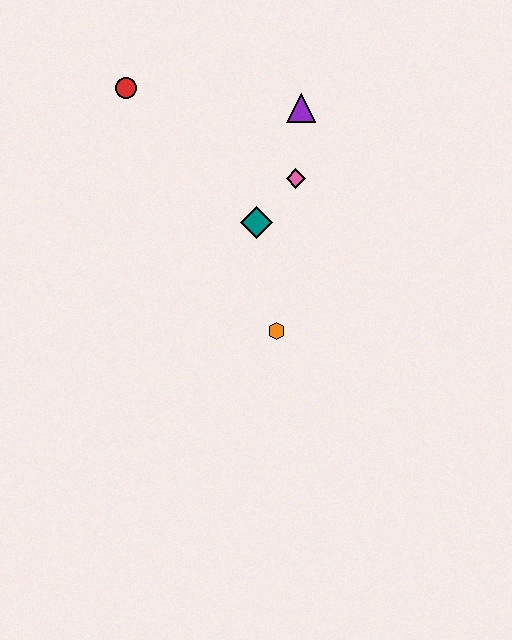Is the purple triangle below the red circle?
Yes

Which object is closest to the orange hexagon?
The teal diamond is closest to the orange hexagon.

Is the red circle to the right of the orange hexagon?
No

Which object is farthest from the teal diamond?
The red circle is farthest from the teal diamond.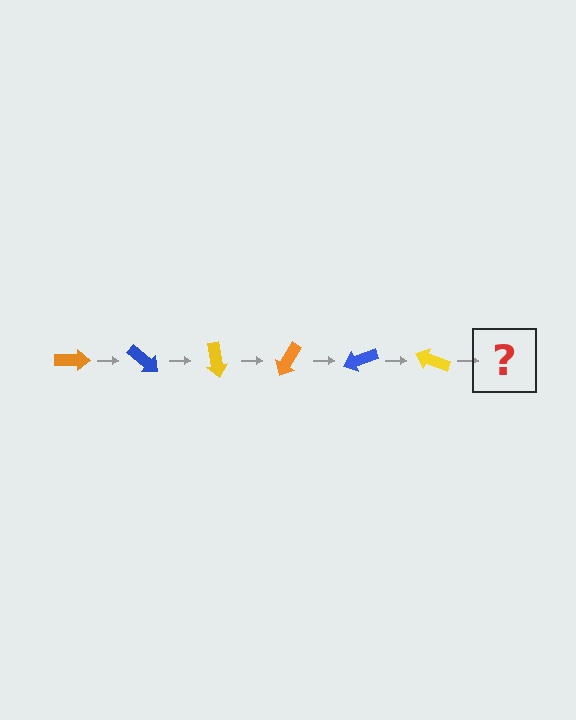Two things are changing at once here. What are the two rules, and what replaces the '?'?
The two rules are that it rotates 40 degrees each step and the color cycles through orange, blue, and yellow. The '?' should be an orange arrow, rotated 240 degrees from the start.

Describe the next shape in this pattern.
It should be an orange arrow, rotated 240 degrees from the start.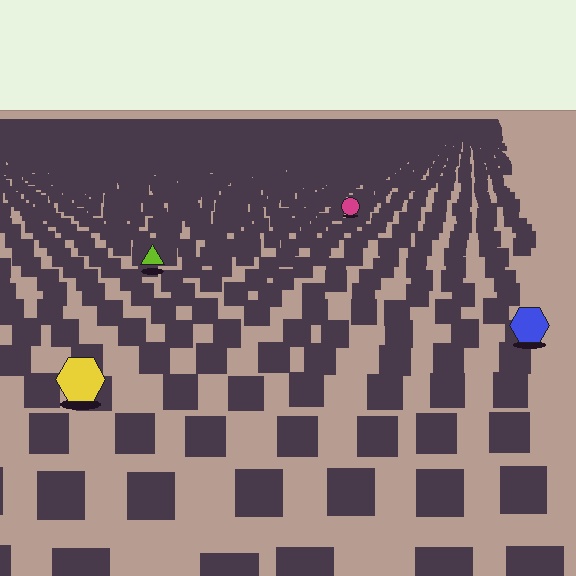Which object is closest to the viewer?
The yellow hexagon is closest. The texture marks near it are larger and more spread out.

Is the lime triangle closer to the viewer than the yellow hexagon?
No. The yellow hexagon is closer — you can tell from the texture gradient: the ground texture is coarser near it.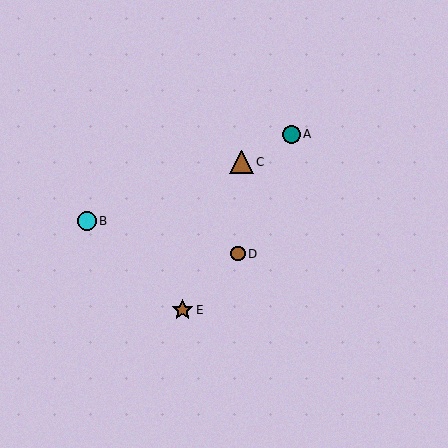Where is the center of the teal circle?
The center of the teal circle is at (291, 134).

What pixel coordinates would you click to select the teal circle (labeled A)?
Click at (291, 134) to select the teal circle A.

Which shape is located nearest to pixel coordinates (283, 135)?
The teal circle (labeled A) at (291, 134) is nearest to that location.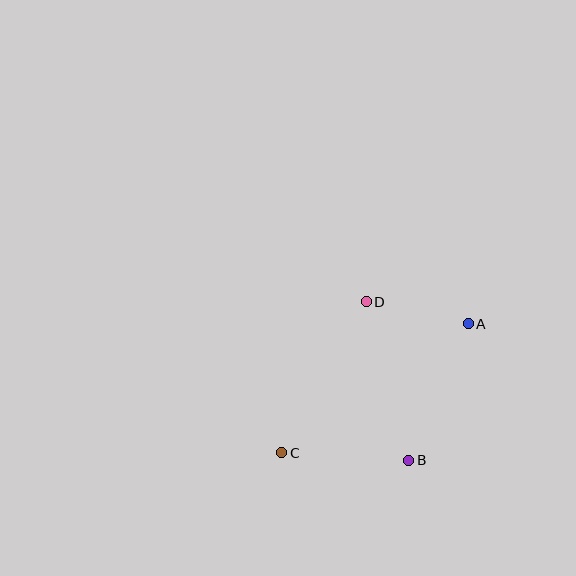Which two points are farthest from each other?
Points A and C are farthest from each other.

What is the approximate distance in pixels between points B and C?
The distance between B and C is approximately 127 pixels.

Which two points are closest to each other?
Points A and D are closest to each other.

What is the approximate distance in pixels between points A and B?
The distance between A and B is approximately 149 pixels.